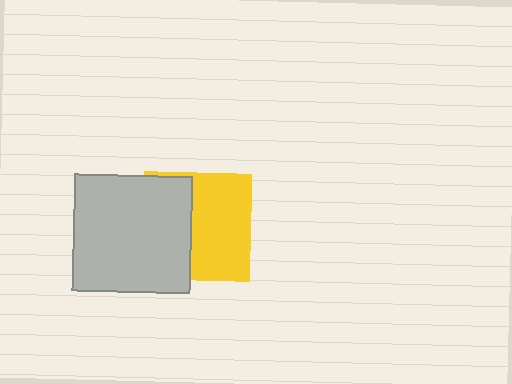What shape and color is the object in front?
The object in front is a light gray square.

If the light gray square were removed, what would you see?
You would see the complete yellow square.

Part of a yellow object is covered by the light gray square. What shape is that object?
It is a square.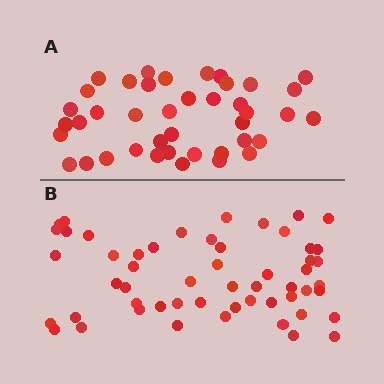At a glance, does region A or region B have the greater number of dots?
Region B (the bottom region) has more dots.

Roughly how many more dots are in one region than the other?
Region B has approximately 15 more dots than region A.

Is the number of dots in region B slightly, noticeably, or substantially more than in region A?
Region B has noticeably more, but not dramatically so. The ratio is roughly 1.3 to 1.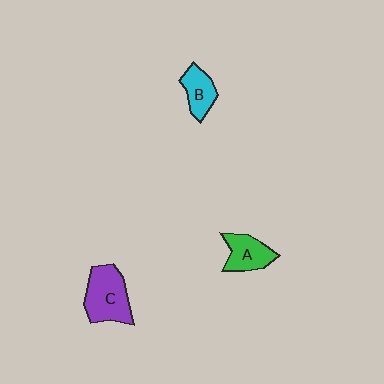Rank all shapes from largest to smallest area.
From largest to smallest: C (purple), A (green), B (cyan).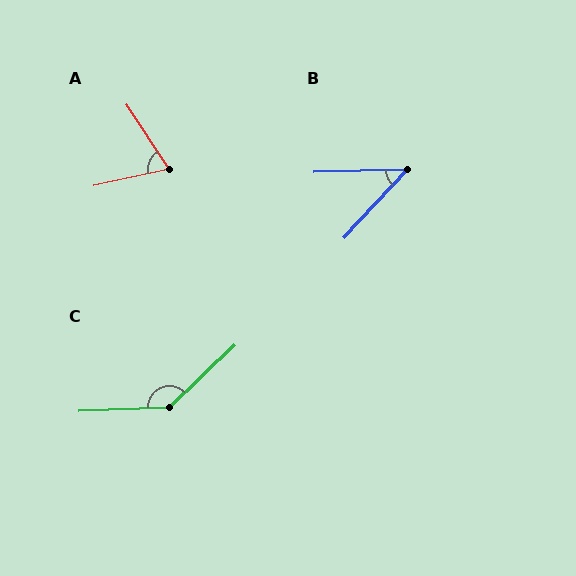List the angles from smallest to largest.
B (46°), A (69°), C (139°).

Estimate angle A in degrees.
Approximately 69 degrees.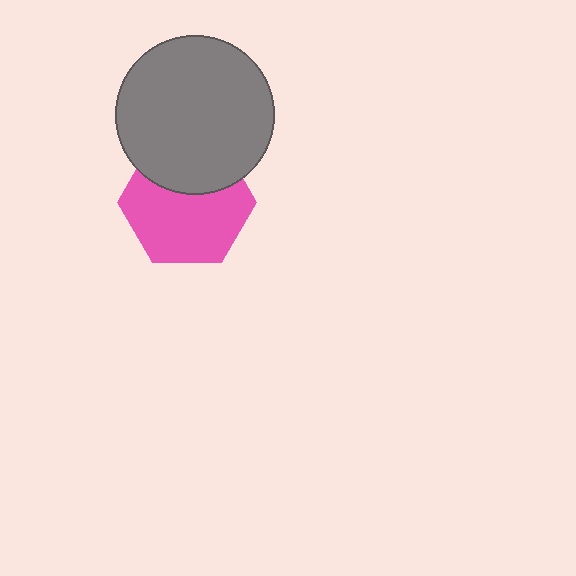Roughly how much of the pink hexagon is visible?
Most of it is visible (roughly 66%).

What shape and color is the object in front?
The object in front is a gray circle.